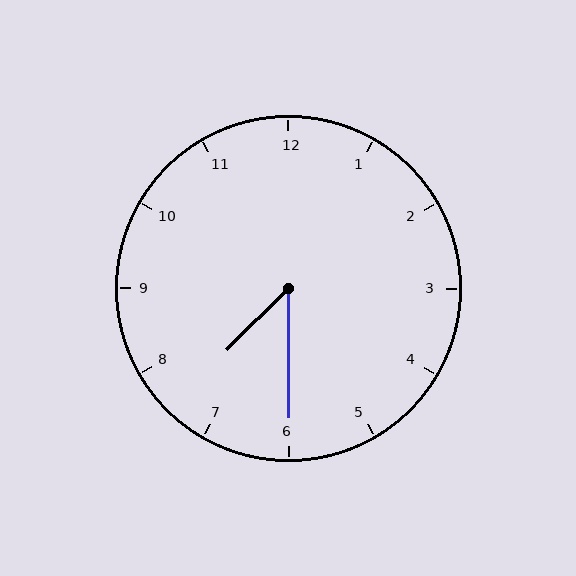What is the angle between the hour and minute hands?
Approximately 45 degrees.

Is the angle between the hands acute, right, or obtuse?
It is acute.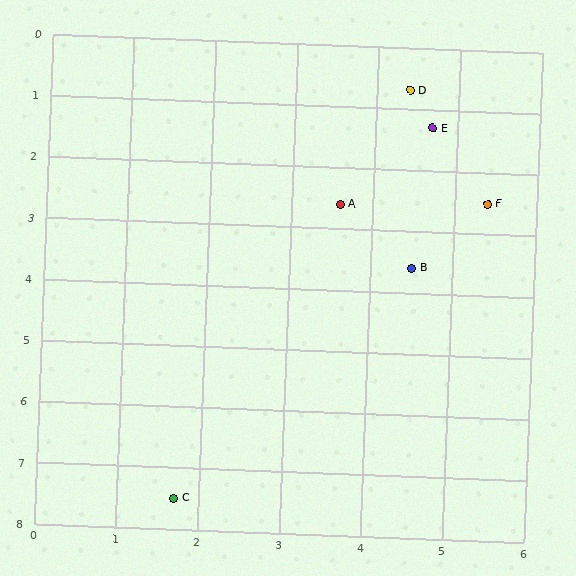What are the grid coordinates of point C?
Point C is at approximately (1.7, 7.5).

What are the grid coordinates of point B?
Point B is at approximately (4.5, 3.6).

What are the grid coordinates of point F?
Point F is at approximately (5.4, 2.5).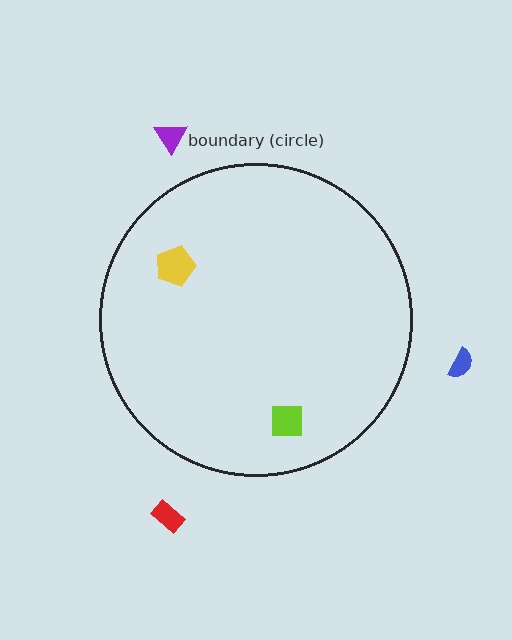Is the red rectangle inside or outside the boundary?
Outside.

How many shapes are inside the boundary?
2 inside, 3 outside.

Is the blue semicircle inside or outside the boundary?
Outside.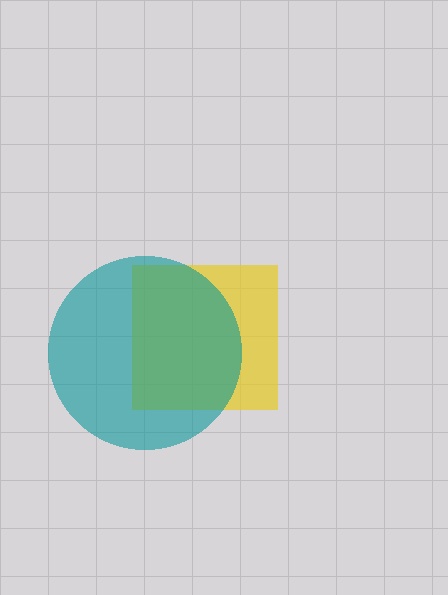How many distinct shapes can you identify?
There are 2 distinct shapes: a yellow square, a teal circle.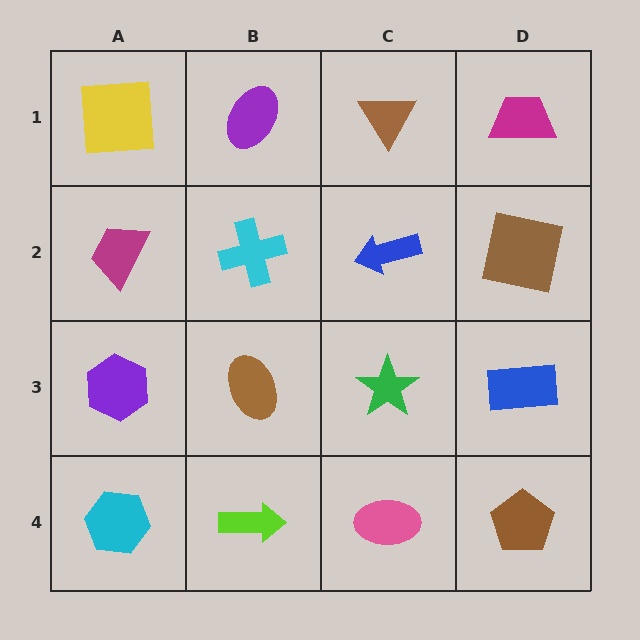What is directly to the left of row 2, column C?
A cyan cross.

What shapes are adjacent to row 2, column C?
A brown triangle (row 1, column C), a green star (row 3, column C), a cyan cross (row 2, column B), a brown square (row 2, column D).